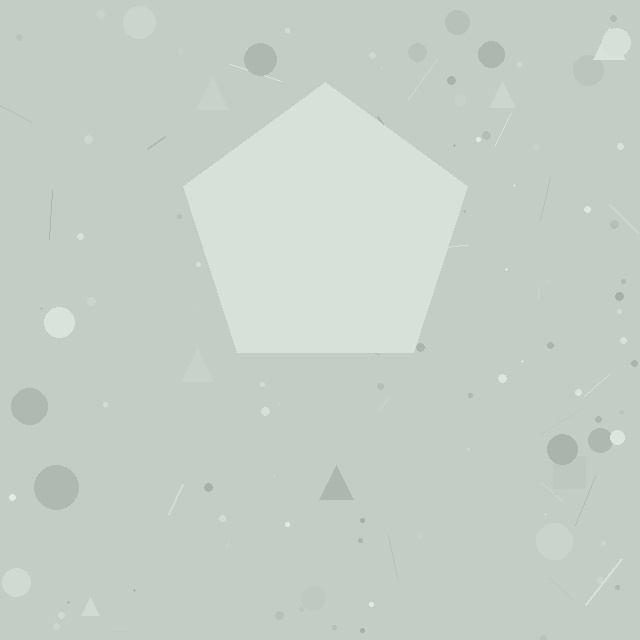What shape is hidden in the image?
A pentagon is hidden in the image.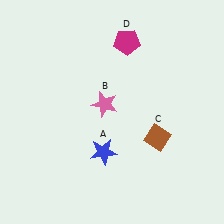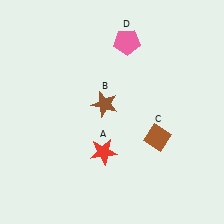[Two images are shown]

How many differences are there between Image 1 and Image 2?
There are 3 differences between the two images.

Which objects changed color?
A changed from blue to red. B changed from pink to brown. D changed from magenta to pink.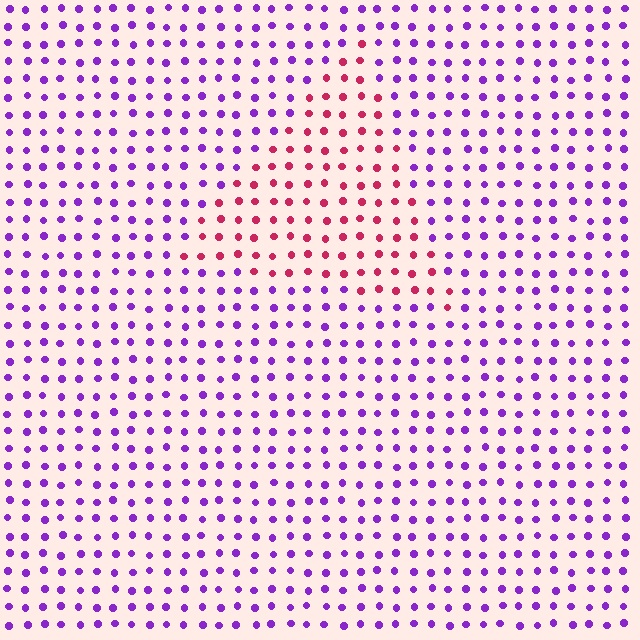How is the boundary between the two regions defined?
The boundary is defined purely by a slight shift in hue (about 63 degrees). Spacing, size, and orientation are identical on both sides.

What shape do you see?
I see a triangle.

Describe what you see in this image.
The image is filled with small purple elements in a uniform arrangement. A triangle-shaped region is visible where the elements are tinted to a slightly different hue, forming a subtle color boundary.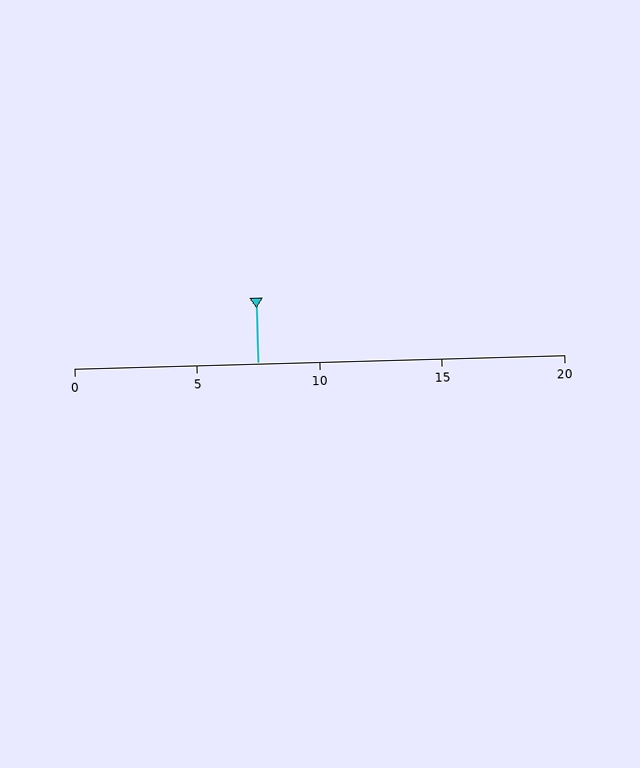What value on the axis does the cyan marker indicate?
The marker indicates approximately 7.5.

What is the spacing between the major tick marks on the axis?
The major ticks are spaced 5 apart.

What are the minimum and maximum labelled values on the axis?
The axis runs from 0 to 20.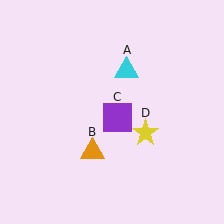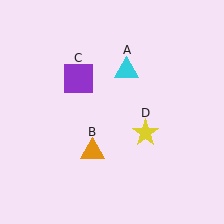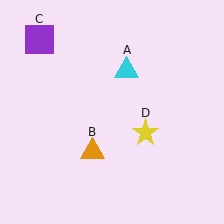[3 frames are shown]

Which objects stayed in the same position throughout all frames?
Cyan triangle (object A) and orange triangle (object B) and yellow star (object D) remained stationary.